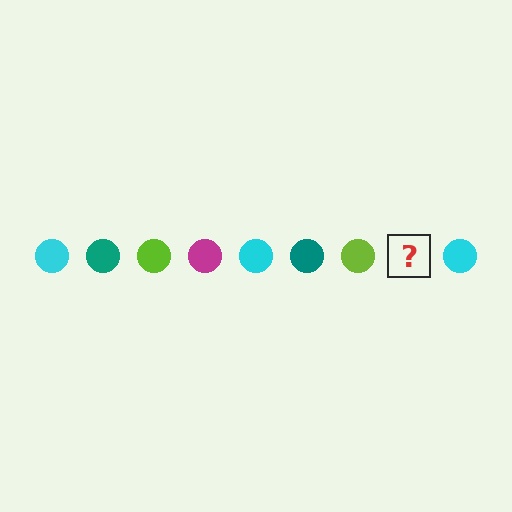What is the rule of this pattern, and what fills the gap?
The rule is that the pattern cycles through cyan, teal, lime, magenta circles. The gap should be filled with a magenta circle.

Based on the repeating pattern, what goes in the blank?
The blank should be a magenta circle.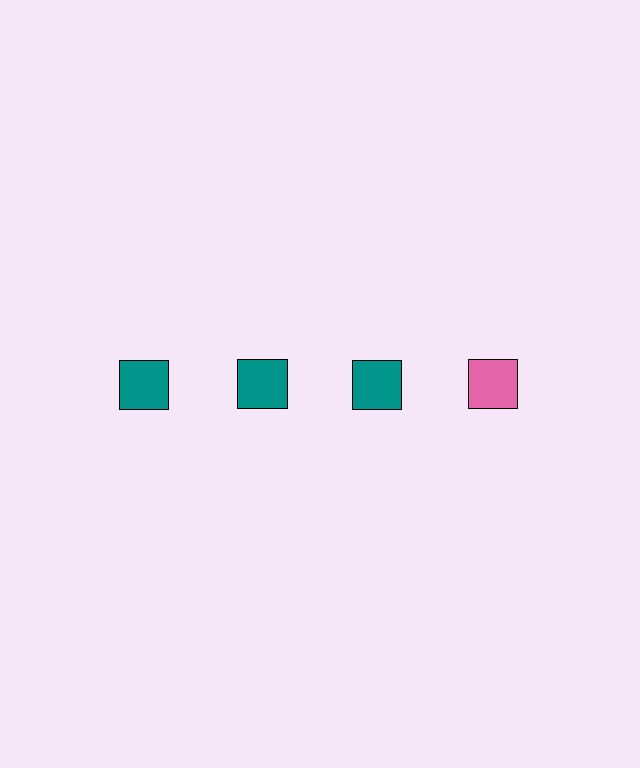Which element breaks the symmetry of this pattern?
The pink square in the top row, second from right column breaks the symmetry. All other shapes are teal squares.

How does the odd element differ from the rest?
It has a different color: pink instead of teal.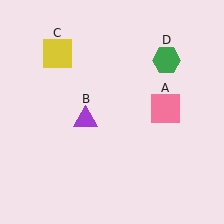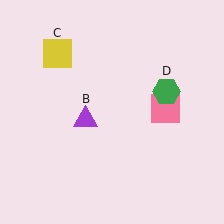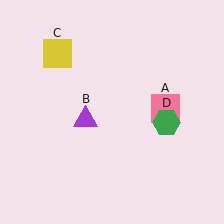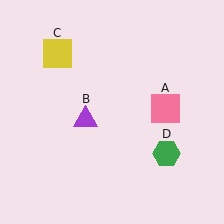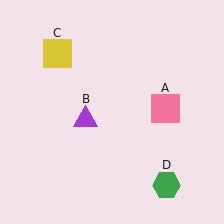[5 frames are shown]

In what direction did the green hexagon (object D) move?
The green hexagon (object D) moved down.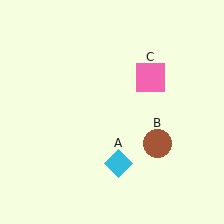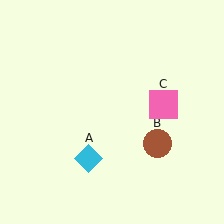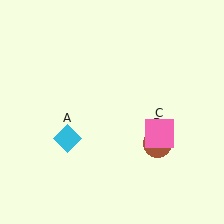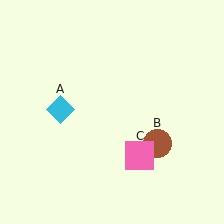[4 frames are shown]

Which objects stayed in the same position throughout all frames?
Brown circle (object B) remained stationary.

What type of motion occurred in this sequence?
The cyan diamond (object A), pink square (object C) rotated clockwise around the center of the scene.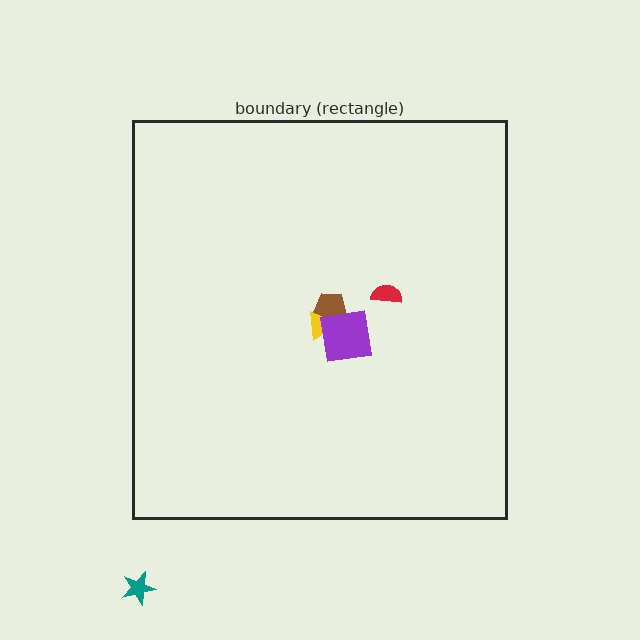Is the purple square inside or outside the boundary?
Inside.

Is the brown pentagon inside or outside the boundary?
Inside.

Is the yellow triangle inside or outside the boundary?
Inside.